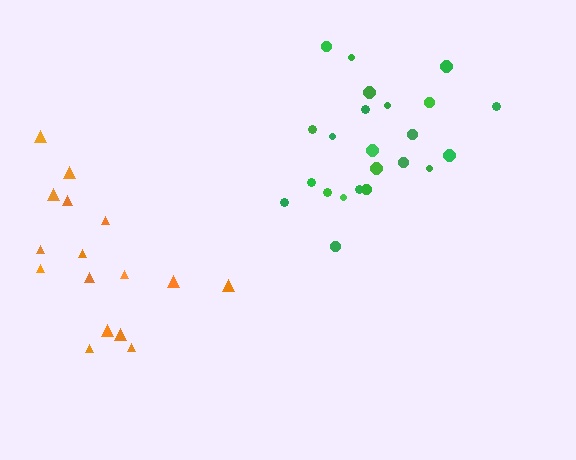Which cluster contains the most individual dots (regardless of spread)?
Green (23).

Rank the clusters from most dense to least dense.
green, orange.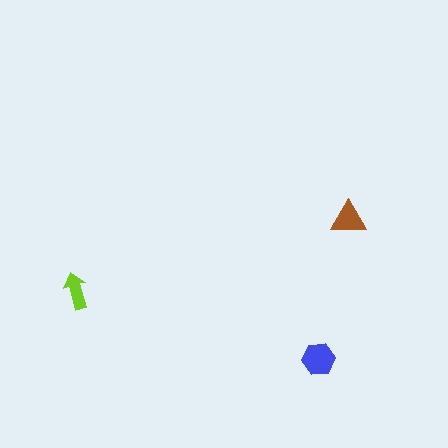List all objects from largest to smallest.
The blue hexagon, the brown triangle, the lime arrow.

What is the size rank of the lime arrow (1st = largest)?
3rd.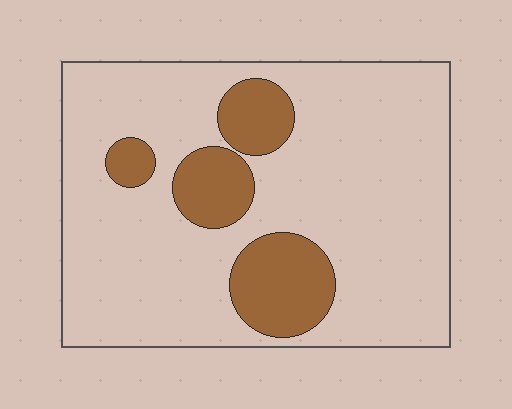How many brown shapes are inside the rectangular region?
4.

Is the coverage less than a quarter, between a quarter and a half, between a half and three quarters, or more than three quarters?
Less than a quarter.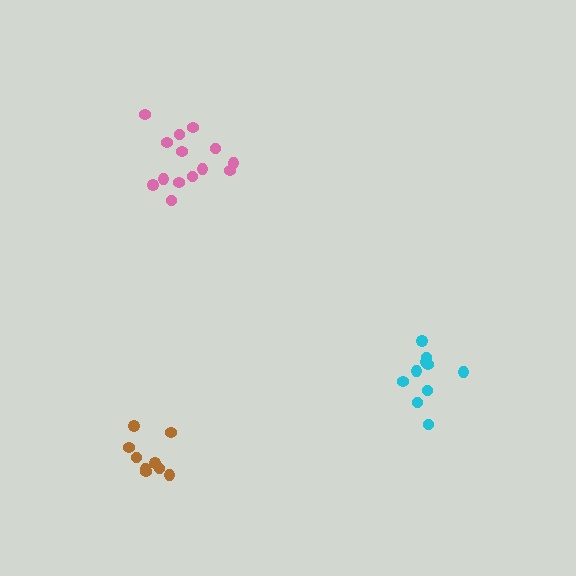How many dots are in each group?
Group 1: 14 dots, Group 2: 10 dots, Group 3: 9 dots (33 total).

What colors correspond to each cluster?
The clusters are colored: pink, cyan, brown.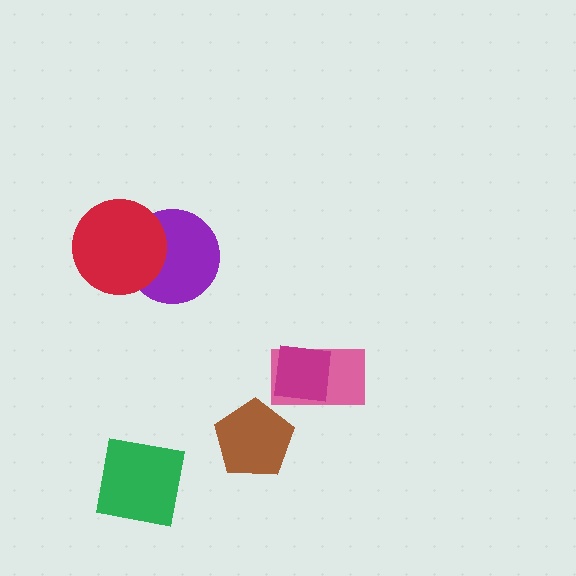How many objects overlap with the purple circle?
1 object overlaps with the purple circle.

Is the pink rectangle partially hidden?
Yes, it is partially covered by another shape.